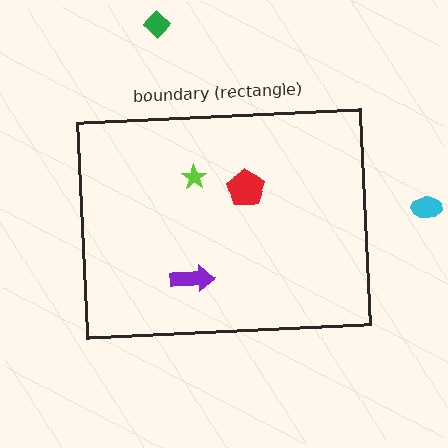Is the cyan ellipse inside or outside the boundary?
Outside.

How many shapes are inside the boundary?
3 inside, 2 outside.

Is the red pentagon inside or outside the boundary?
Inside.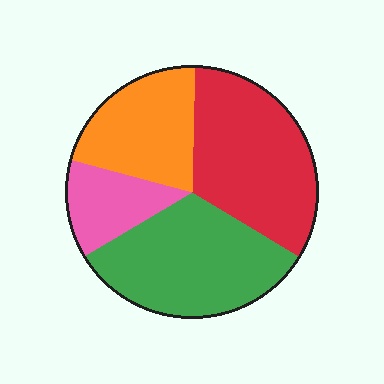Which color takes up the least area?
Pink, at roughly 15%.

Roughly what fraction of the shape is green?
Green covers about 35% of the shape.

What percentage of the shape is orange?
Orange covers roughly 20% of the shape.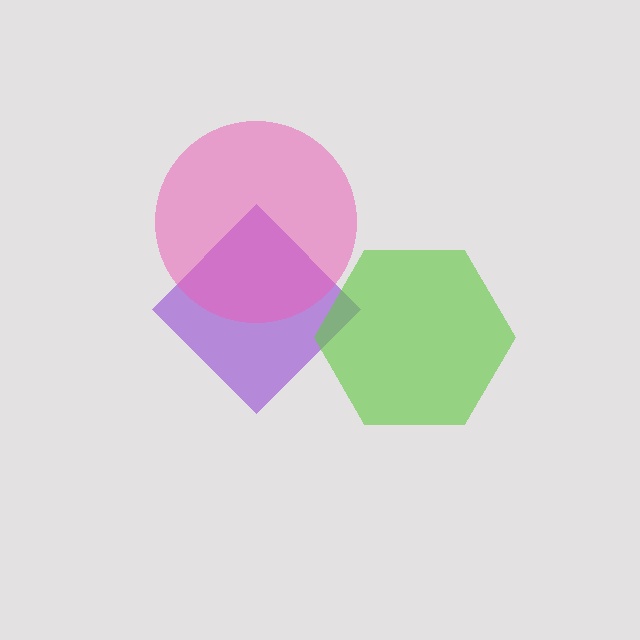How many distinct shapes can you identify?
There are 3 distinct shapes: a purple diamond, a pink circle, a lime hexagon.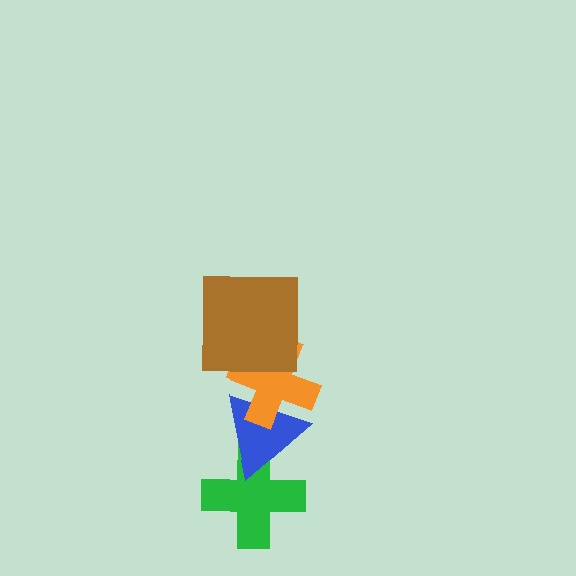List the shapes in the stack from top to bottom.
From top to bottom: the brown square, the orange cross, the blue triangle, the green cross.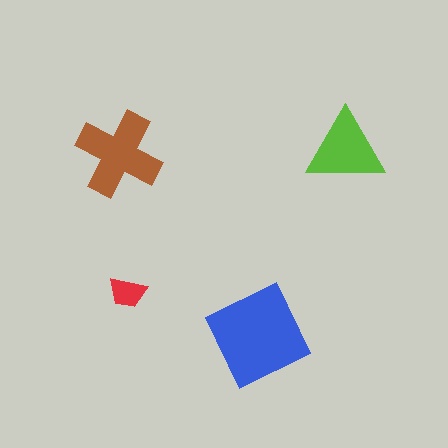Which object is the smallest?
The red trapezoid.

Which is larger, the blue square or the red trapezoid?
The blue square.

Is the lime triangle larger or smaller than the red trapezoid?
Larger.